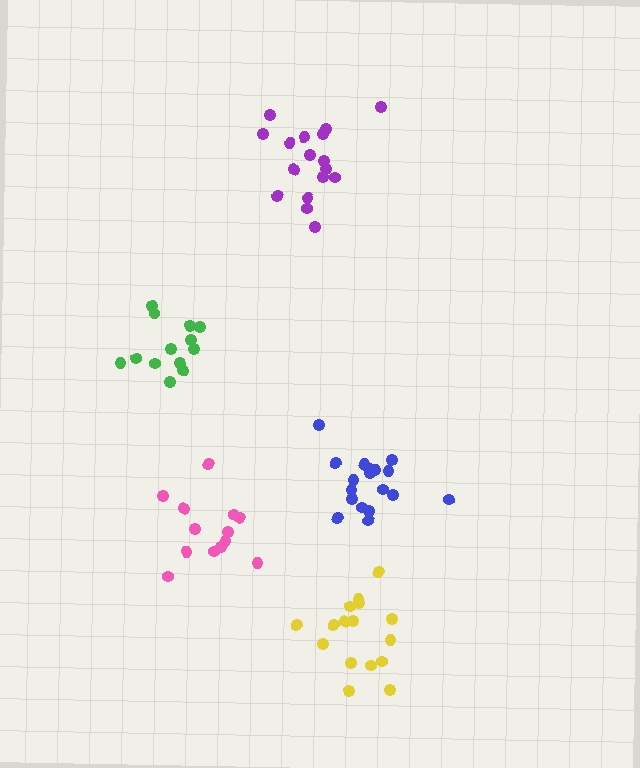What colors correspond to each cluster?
The clusters are colored: purple, blue, pink, yellow, green.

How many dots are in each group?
Group 1: 17 dots, Group 2: 18 dots, Group 3: 13 dots, Group 4: 16 dots, Group 5: 13 dots (77 total).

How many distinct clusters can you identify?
There are 5 distinct clusters.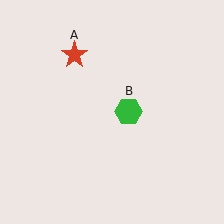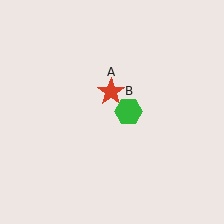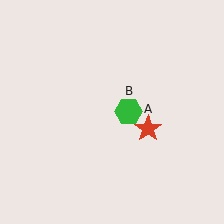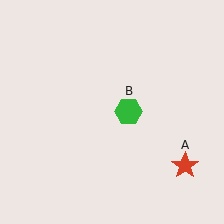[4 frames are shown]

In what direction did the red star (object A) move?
The red star (object A) moved down and to the right.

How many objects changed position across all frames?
1 object changed position: red star (object A).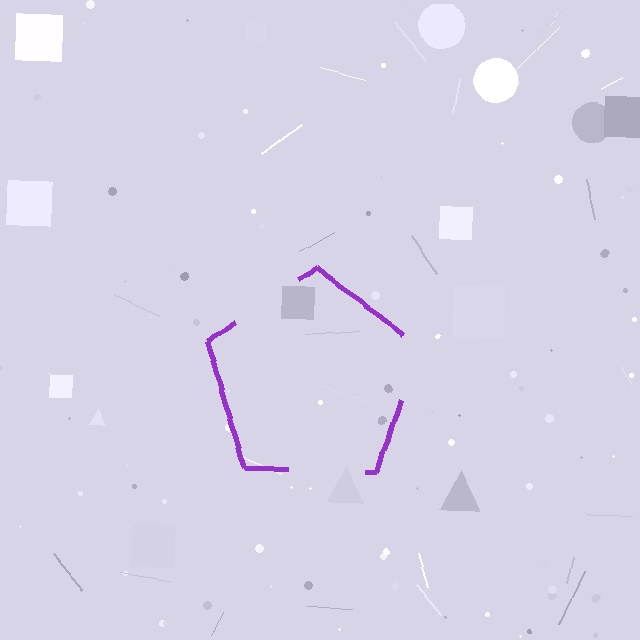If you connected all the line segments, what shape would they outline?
They would outline a pentagon.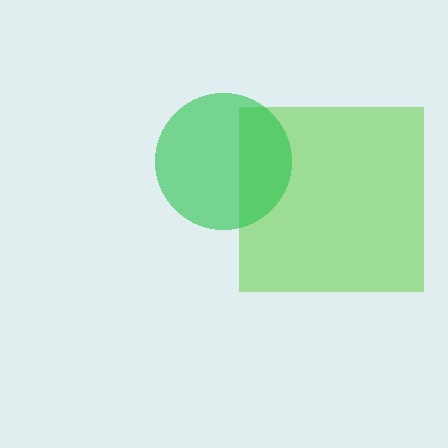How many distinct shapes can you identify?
There are 2 distinct shapes: a lime square, a green circle.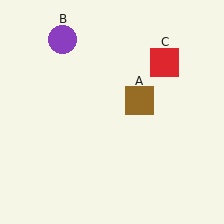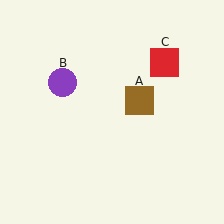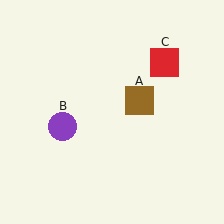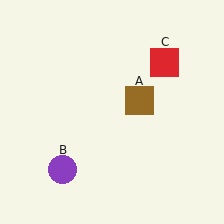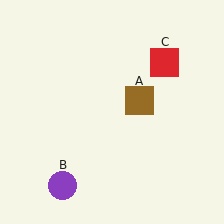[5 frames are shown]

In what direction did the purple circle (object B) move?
The purple circle (object B) moved down.